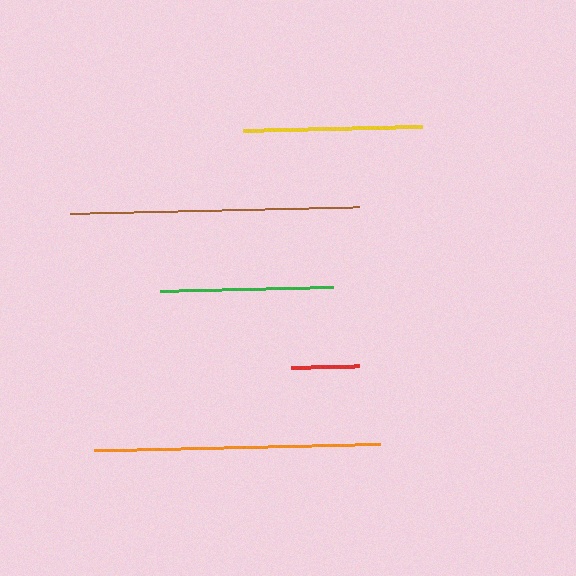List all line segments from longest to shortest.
From longest to shortest: brown, orange, yellow, green, red.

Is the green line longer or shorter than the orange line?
The orange line is longer than the green line.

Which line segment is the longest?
The brown line is the longest at approximately 288 pixels.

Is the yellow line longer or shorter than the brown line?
The brown line is longer than the yellow line.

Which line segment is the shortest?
The red line is the shortest at approximately 68 pixels.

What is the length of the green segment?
The green segment is approximately 172 pixels long.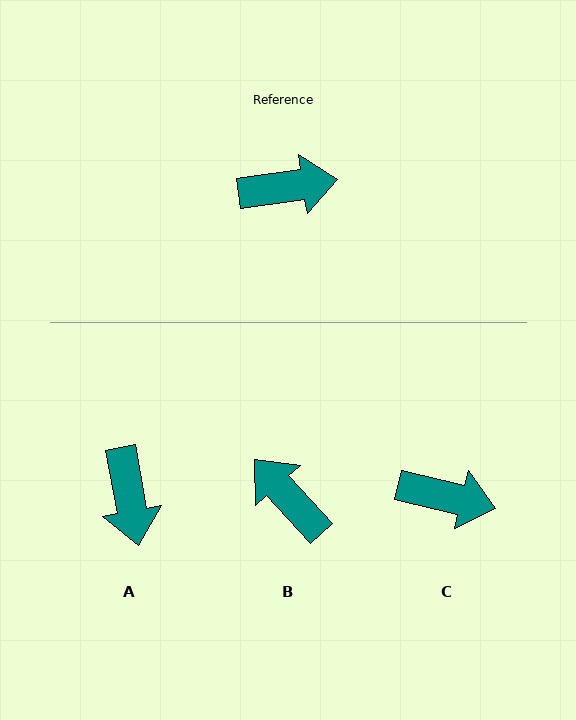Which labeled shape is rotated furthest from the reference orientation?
B, about 124 degrees away.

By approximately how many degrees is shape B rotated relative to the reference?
Approximately 124 degrees counter-clockwise.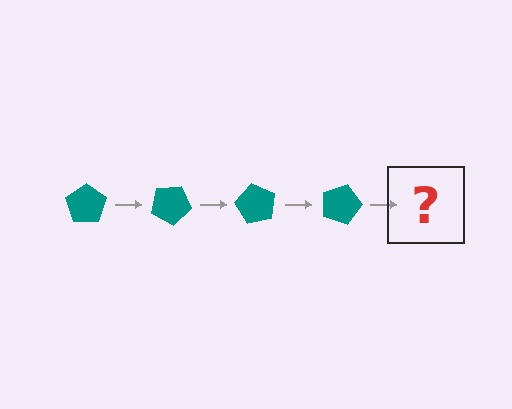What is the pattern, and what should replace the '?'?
The pattern is that the pentagon rotates 30 degrees each step. The '?' should be a teal pentagon rotated 120 degrees.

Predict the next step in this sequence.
The next step is a teal pentagon rotated 120 degrees.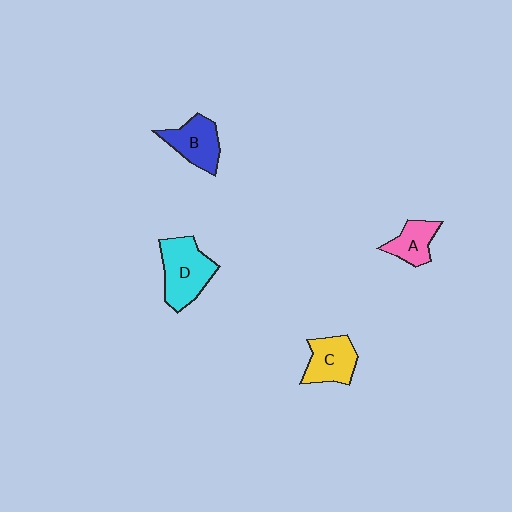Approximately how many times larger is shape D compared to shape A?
Approximately 1.7 times.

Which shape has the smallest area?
Shape A (pink).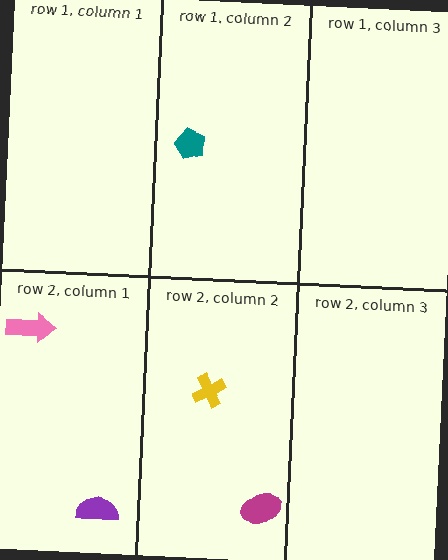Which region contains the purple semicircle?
The row 2, column 1 region.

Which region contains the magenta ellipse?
The row 2, column 2 region.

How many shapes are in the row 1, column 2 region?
1.